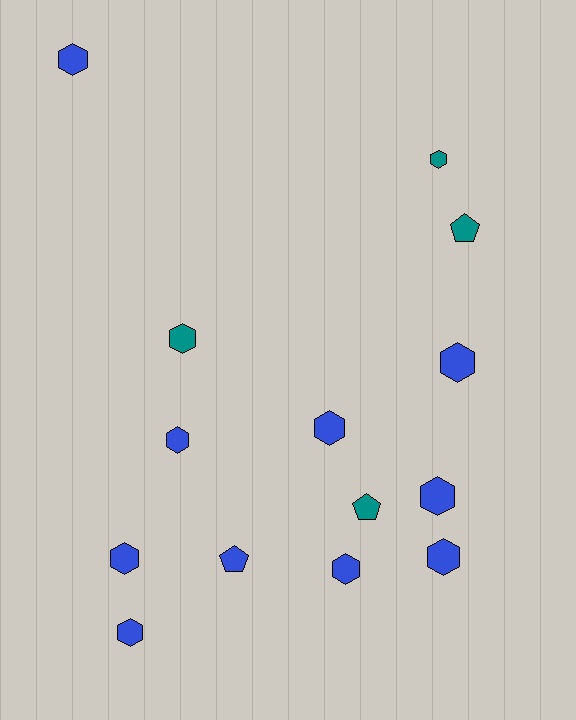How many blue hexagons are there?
There are 9 blue hexagons.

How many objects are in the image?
There are 14 objects.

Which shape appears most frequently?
Hexagon, with 11 objects.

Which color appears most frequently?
Blue, with 10 objects.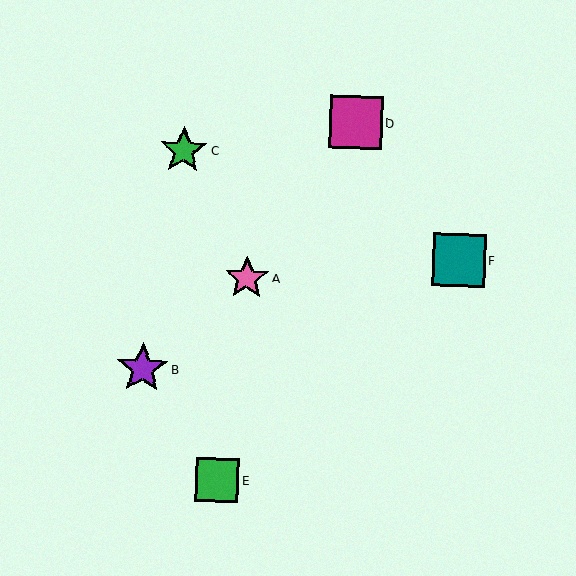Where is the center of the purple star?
The center of the purple star is at (142, 368).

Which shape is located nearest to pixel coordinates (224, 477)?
The green square (labeled E) at (217, 480) is nearest to that location.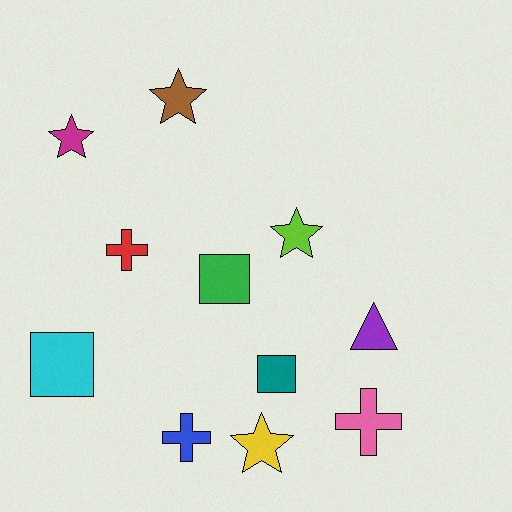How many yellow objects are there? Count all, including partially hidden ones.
There is 1 yellow object.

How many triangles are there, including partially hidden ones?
There is 1 triangle.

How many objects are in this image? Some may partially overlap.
There are 11 objects.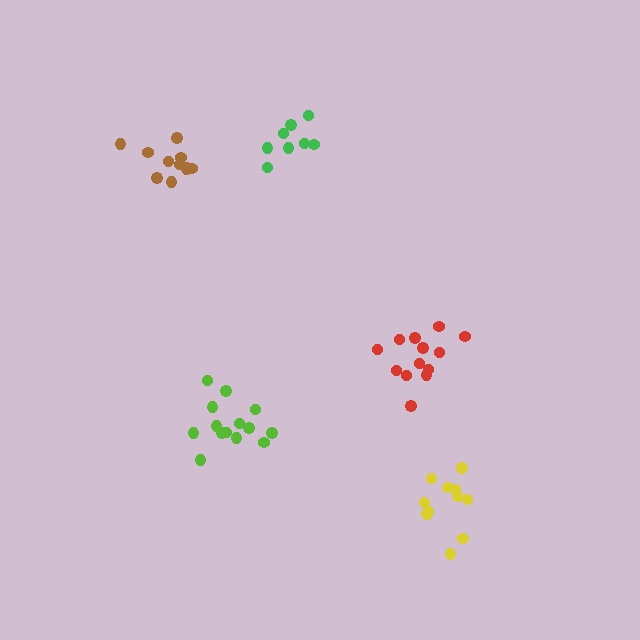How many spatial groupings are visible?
There are 5 spatial groupings.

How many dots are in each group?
Group 1: 8 dots, Group 2: 11 dots, Group 3: 13 dots, Group 4: 14 dots, Group 5: 11 dots (57 total).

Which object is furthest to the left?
The brown cluster is leftmost.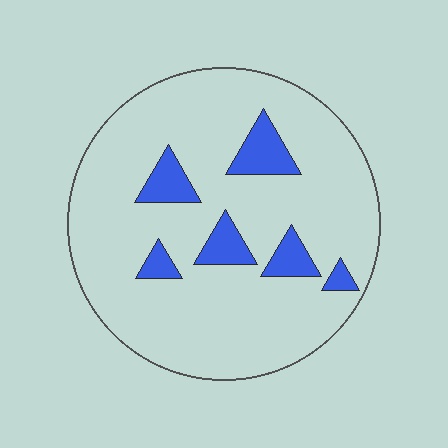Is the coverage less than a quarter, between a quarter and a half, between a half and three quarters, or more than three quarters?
Less than a quarter.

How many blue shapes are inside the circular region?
6.